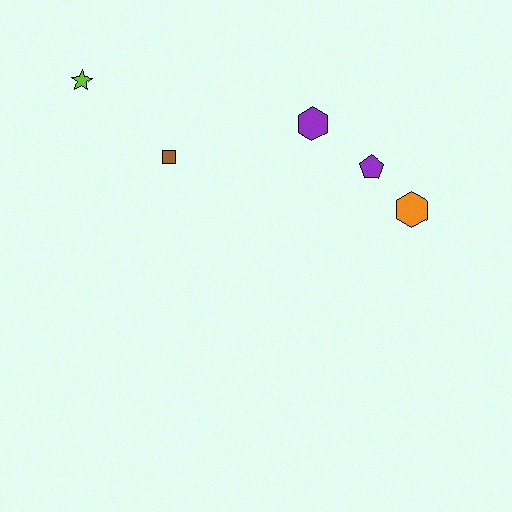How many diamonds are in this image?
There are no diamonds.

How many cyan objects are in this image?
There are no cyan objects.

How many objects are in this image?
There are 5 objects.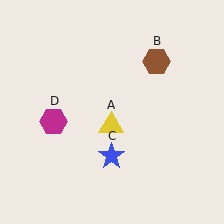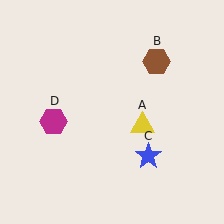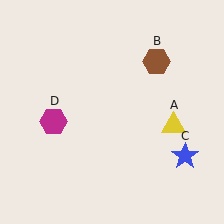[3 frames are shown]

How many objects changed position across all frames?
2 objects changed position: yellow triangle (object A), blue star (object C).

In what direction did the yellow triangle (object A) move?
The yellow triangle (object A) moved right.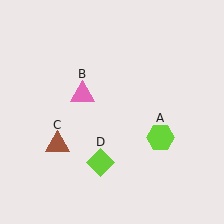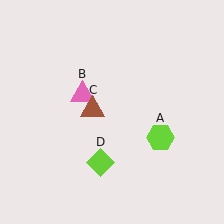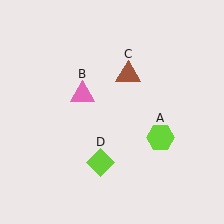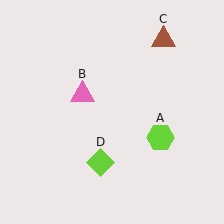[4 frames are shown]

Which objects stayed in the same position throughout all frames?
Lime hexagon (object A) and pink triangle (object B) and lime diamond (object D) remained stationary.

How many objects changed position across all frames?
1 object changed position: brown triangle (object C).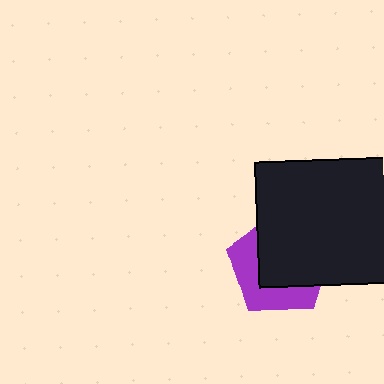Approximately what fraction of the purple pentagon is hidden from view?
Roughly 60% of the purple pentagon is hidden behind the black rectangle.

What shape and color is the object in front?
The object in front is a black rectangle.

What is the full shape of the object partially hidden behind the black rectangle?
The partially hidden object is a purple pentagon.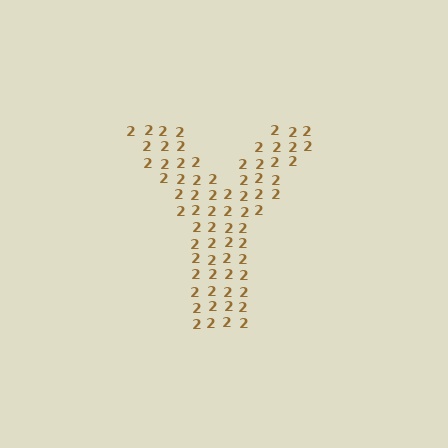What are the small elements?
The small elements are digit 2's.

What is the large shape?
The large shape is the letter Y.